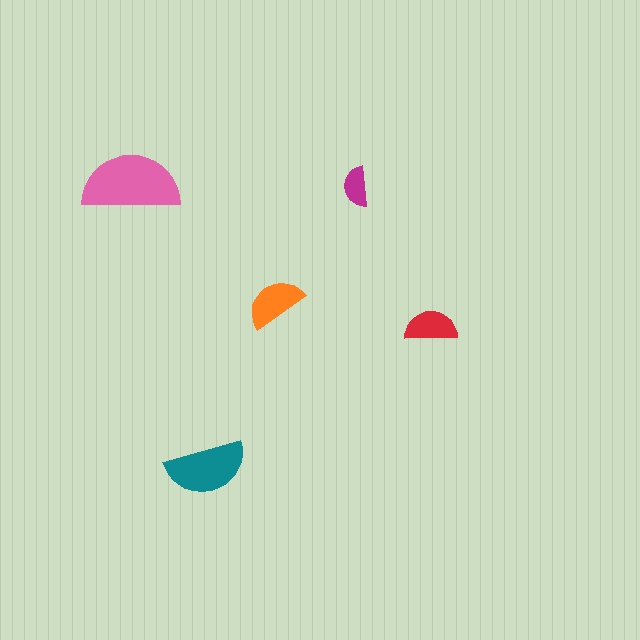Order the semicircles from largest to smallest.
the pink one, the teal one, the orange one, the red one, the magenta one.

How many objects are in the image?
There are 5 objects in the image.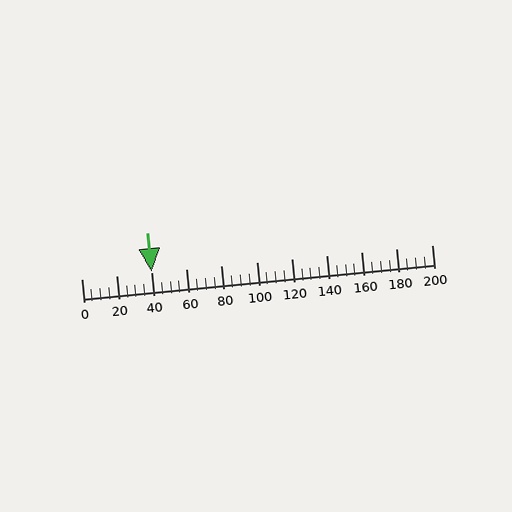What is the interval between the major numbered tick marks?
The major tick marks are spaced 20 units apart.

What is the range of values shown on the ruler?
The ruler shows values from 0 to 200.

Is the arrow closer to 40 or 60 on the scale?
The arrow is closer to 40.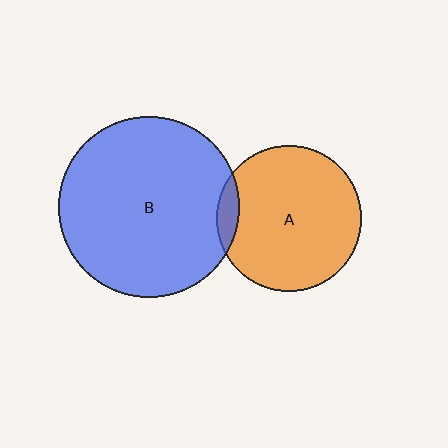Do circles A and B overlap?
Yes.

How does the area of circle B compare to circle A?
Approximately 1.6 times.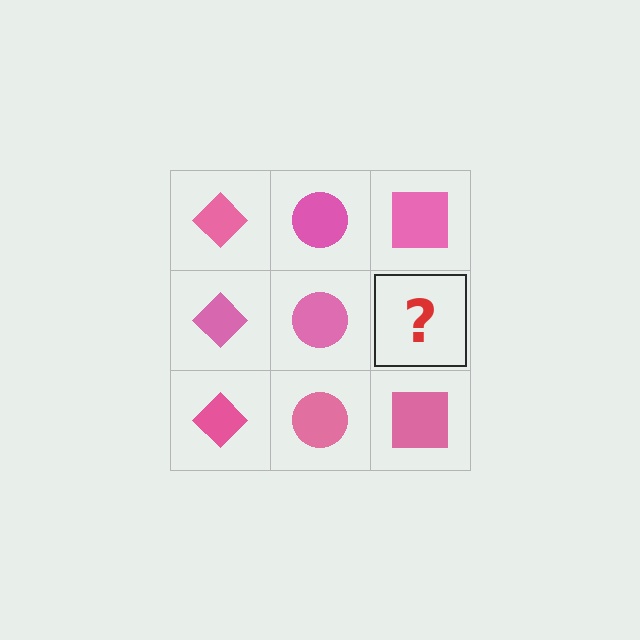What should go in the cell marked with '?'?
The missing cell should contain a pink square.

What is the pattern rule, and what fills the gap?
The rule is that each column has a consistent shape. The gap should be filled with a pink square.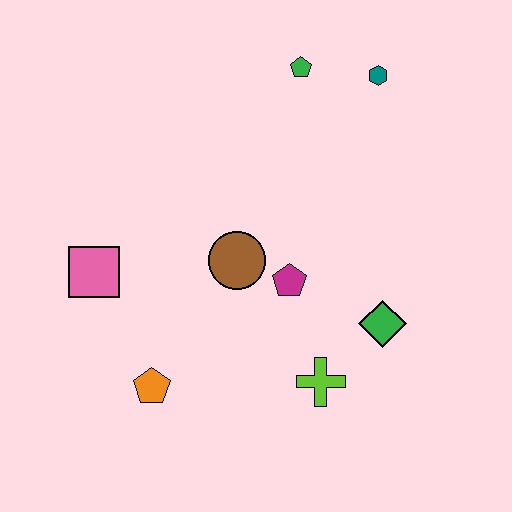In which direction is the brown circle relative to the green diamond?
The brown circle is to the left of the green diamond.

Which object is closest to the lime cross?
The green diamond is closest to the lime cross.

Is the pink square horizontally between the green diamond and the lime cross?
No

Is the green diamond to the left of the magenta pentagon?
No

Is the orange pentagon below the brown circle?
Yes